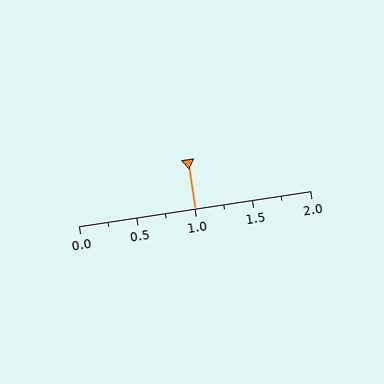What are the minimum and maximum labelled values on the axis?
The axis runs from 0.0 to 2.0.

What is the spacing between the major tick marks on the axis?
The major ticks are spaced 0.5 apart.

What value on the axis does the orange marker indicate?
The marker indicates approximately 1.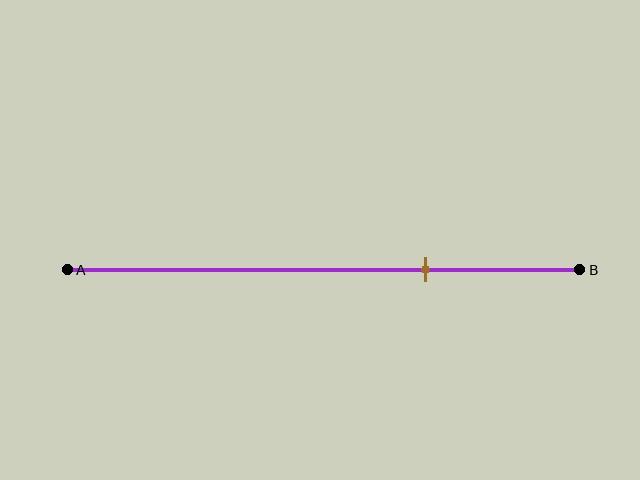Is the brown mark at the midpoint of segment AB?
No, the mark is at about 70% from A, not at the 50% midpoint.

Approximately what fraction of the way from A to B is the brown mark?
The brown mark is approximately 70% of the way from A to B.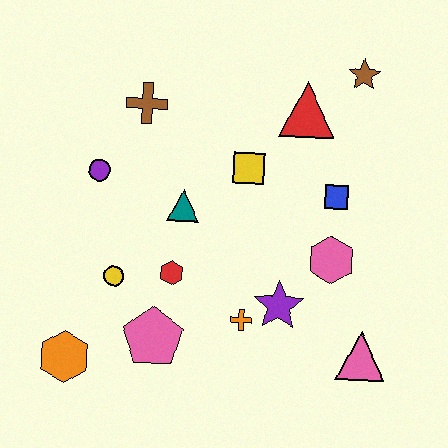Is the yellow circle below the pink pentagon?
No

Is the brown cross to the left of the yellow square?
Yes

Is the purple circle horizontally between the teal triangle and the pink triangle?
No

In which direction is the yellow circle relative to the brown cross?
The yellow circle is below the brown cross.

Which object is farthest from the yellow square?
The orange hexagon is farthest from the yellow square.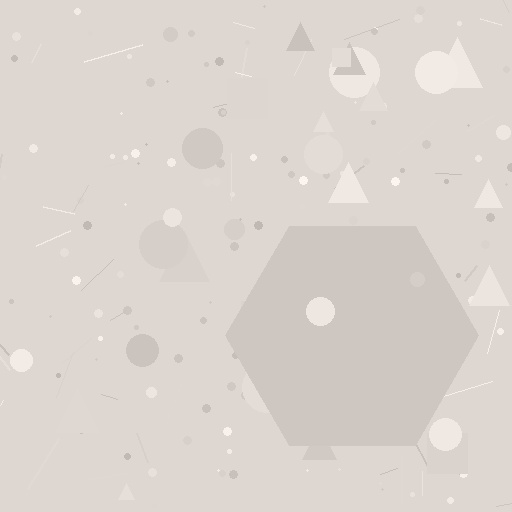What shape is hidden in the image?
A hexagon is hidden in the image.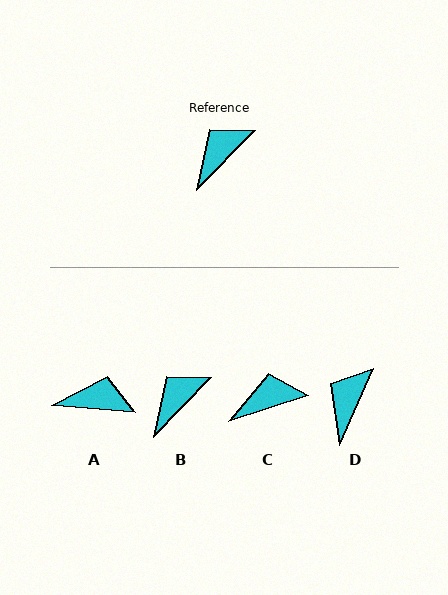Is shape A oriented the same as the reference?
No, it is off by about 51 degrees.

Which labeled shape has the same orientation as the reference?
B.